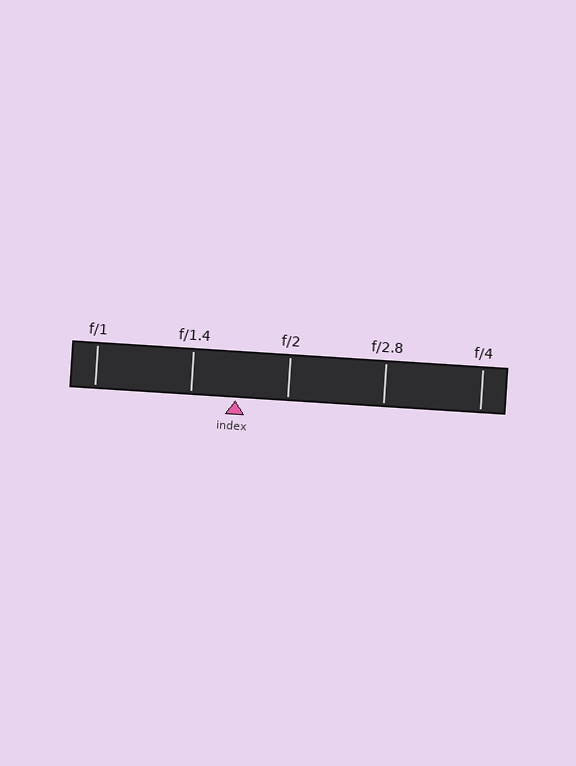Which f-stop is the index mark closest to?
The index mark is closest to f/1.4.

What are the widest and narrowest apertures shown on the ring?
The widest aperture shown is f/1 and the narrowest is f/4.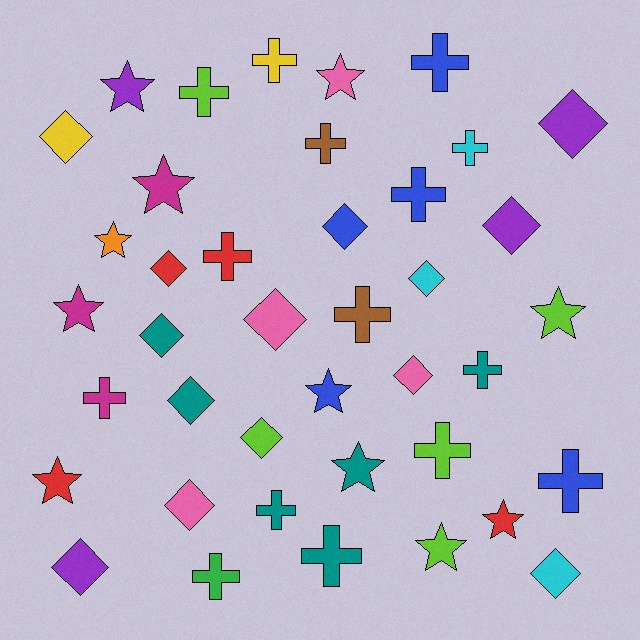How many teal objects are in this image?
There are 6 teal objects.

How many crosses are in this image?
There are 15 crosses.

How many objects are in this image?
There are 40 objects.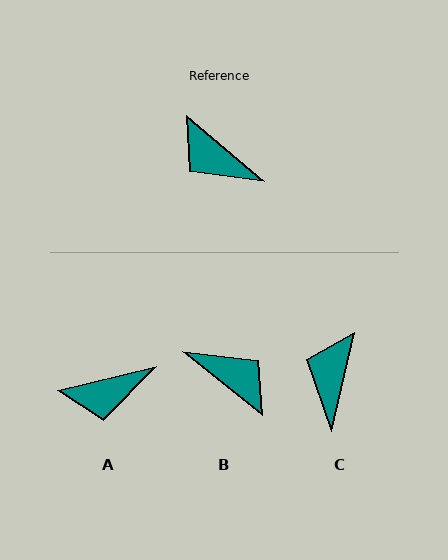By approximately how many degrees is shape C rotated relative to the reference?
Approximately 63 degrees clockwise.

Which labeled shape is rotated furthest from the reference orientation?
B, about 179 degrees away.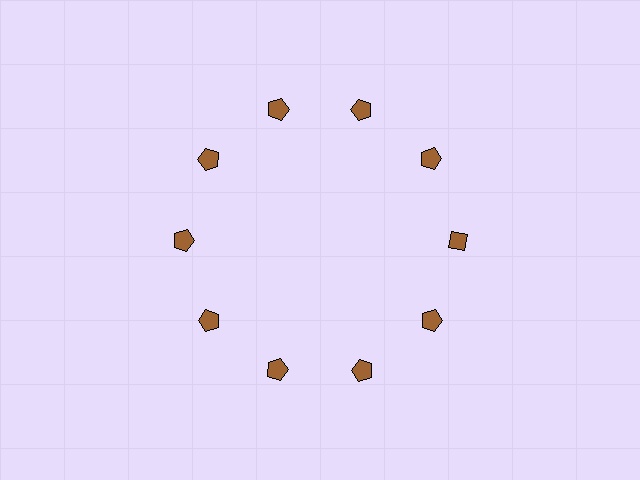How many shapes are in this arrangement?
There are 10 shapes arranged in a ring pattern.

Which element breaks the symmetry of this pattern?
The brown diamond at roughly the 3 o'clock position breaks the symmetry. All other shapes are brown pentagons.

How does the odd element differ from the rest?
It has a different shape: diamond instead of pentagon.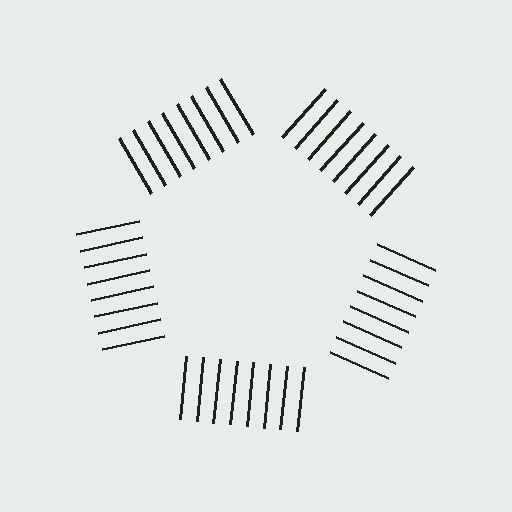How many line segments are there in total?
40 — 8 along each of the 5 edges.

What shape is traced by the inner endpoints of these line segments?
An illusory pentagon — the line segments terminate on its edges but no continuous stroke is drawn.